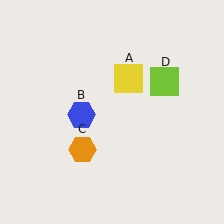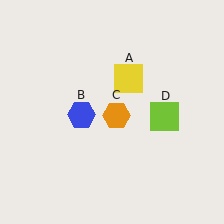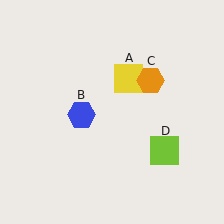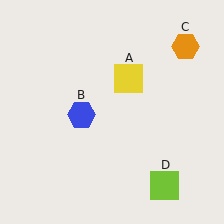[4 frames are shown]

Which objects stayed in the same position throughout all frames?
Yellow square (object A) and blue hexagon (object B) remained stationary.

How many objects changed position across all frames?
2 objects changed position: orange hexagon (object C), lime square (object D).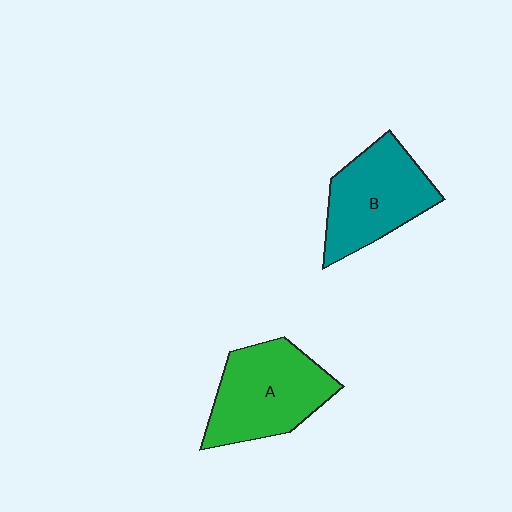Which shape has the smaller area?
Shape B (teal).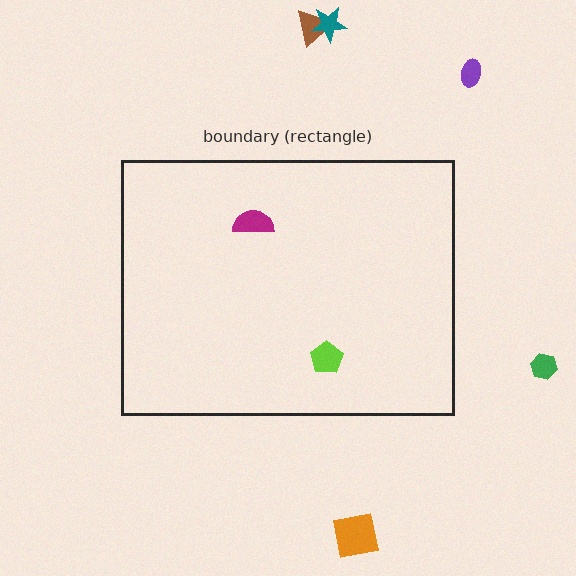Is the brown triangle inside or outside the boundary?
Outside.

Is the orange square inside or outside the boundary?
Outside.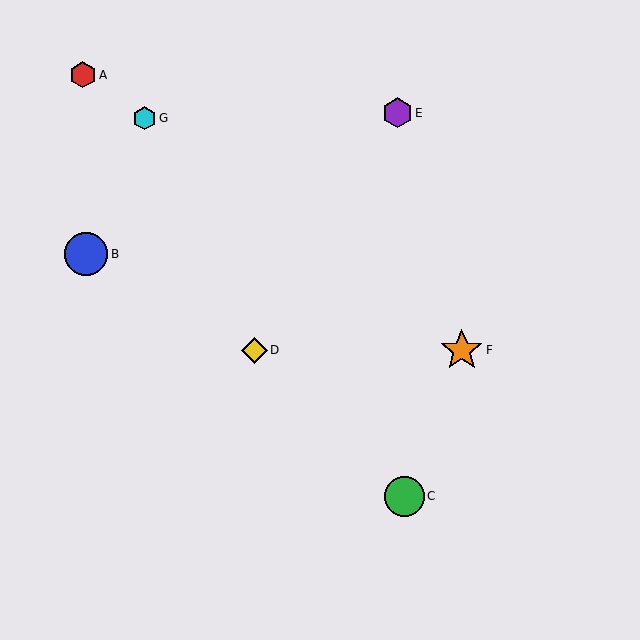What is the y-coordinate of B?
Object B is at y≈254.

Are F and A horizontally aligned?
No, F is at y≈351 and A is at y≈75.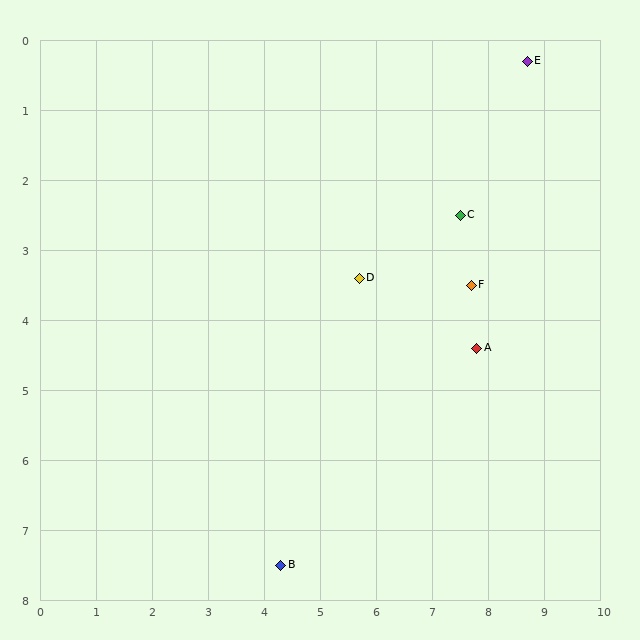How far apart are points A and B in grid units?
Points A and B are about 4.7 grid units apart.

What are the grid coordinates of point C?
Point C is at approximately (7.5, 2.5).